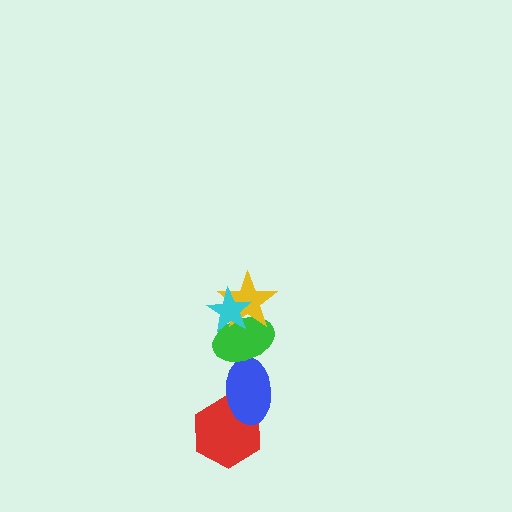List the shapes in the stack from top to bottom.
From top to bottom: the cyan star, the yellow star, the green ellipse, the blue ellipse, the red hexagon.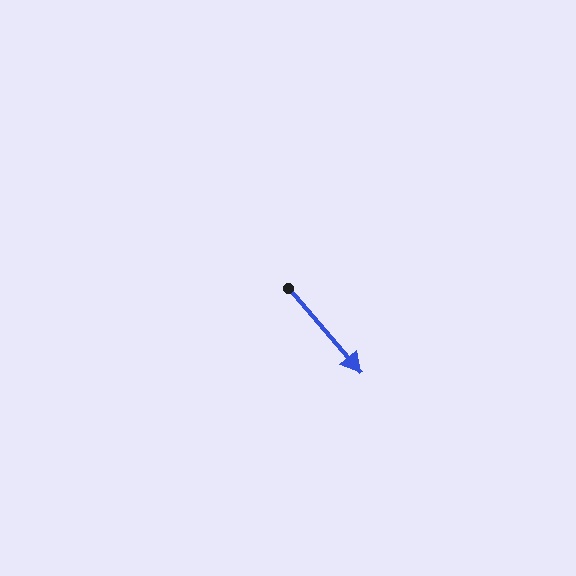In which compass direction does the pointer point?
Southeast.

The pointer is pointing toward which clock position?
Roughly 5 o'clock.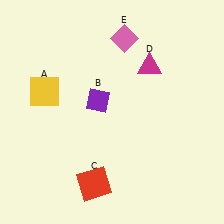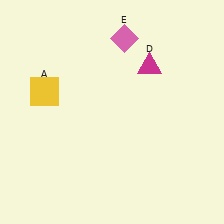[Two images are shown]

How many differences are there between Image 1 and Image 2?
There are 2 differences between the two images.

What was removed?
The red square (C), the purple diamond (B) were removed in Image 2.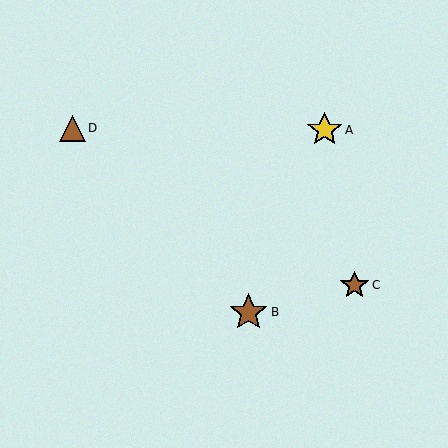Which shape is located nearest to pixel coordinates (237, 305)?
The brown star (labeled B) at (249, 312) is nearest to that location.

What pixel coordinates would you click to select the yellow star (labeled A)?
Click at (325, 130) to select the yellow star A.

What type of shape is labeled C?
Shape C is a brown star.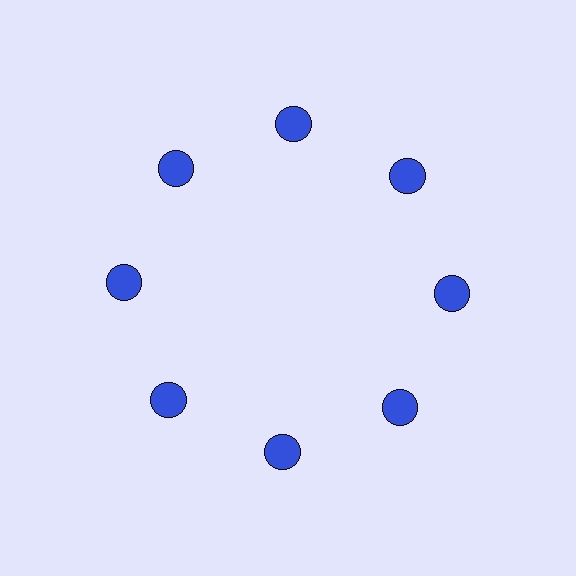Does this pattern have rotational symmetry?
Yes, this pattern has 8-fold rotational symmetry. It looks the same after rotating 45 degrees around the center.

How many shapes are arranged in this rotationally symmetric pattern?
There are 8 shapes, arranged in 8 groups of 1.